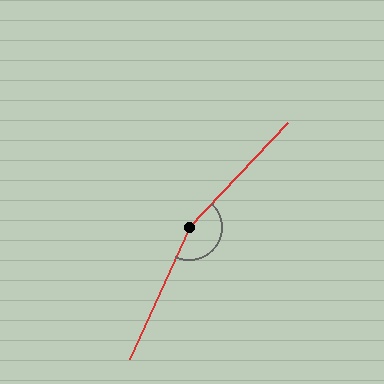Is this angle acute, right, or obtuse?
It is obtuse.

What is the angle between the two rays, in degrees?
Approximately 161 degrees.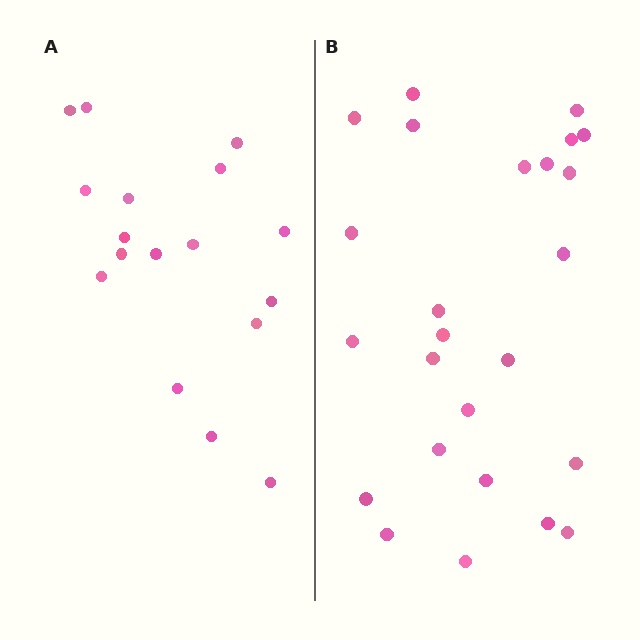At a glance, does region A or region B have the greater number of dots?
Region B (the right region) has more dots.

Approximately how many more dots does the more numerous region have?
Region B has roughly 8 or so more dots than region A.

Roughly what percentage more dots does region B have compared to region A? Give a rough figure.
About 45% more.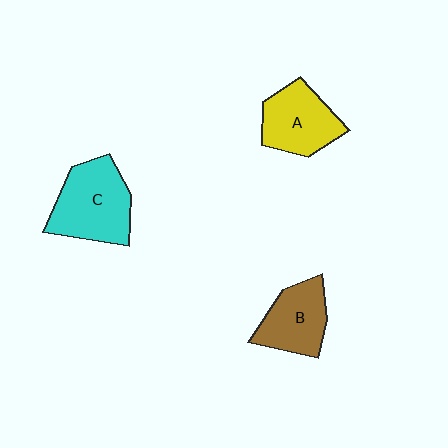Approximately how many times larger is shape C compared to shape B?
Approximately 1.3 times.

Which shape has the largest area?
Shape C (cyan).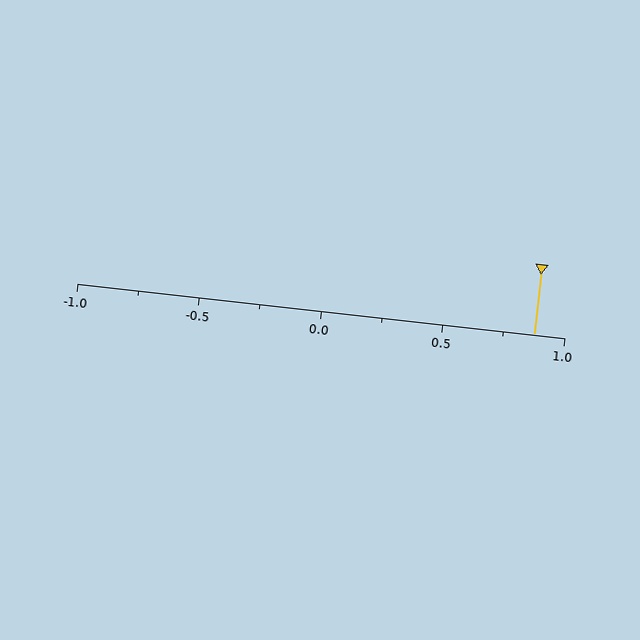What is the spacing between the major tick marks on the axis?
The major ticks are spaced 0.5 apart.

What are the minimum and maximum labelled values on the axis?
The axis runs from -1.0 to 1.0.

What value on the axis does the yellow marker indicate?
The marker indicates approximately 0.88.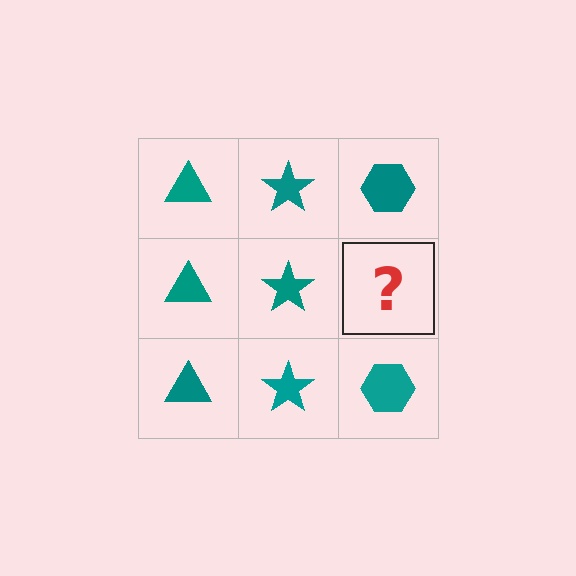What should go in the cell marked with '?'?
The missing cell should contain a teal hexagon.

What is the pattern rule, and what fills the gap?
The rule is that each column has a consistent shape. The gap should be filled with a teal hexagon.